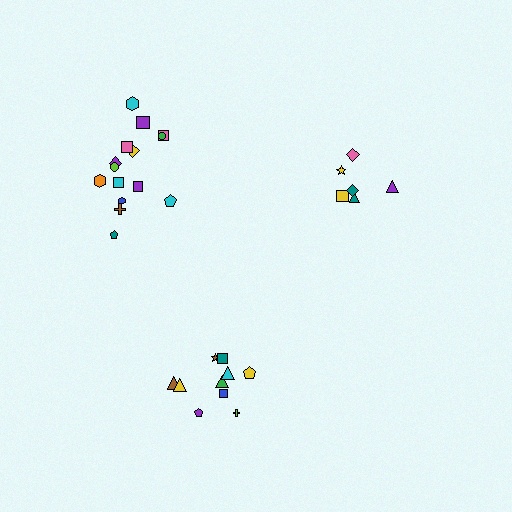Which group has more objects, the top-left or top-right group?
The top-left group.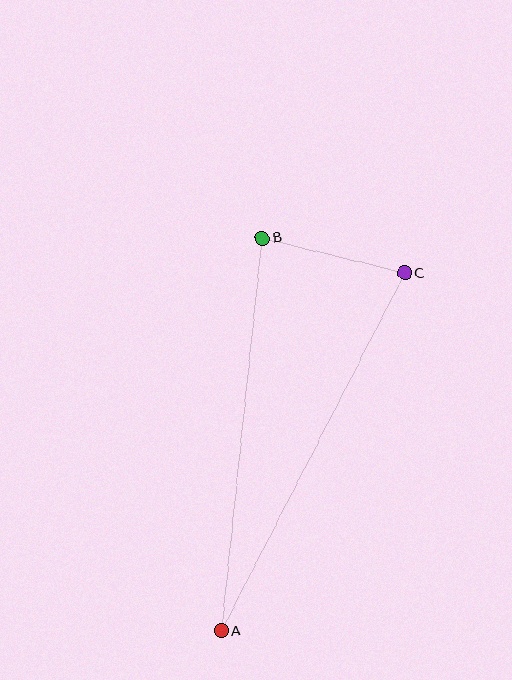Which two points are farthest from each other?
Points A and C are farthest from each other.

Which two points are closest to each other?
Points B and C are closest to each other.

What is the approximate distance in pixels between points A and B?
The distance between A and B is approximately 395 pixels.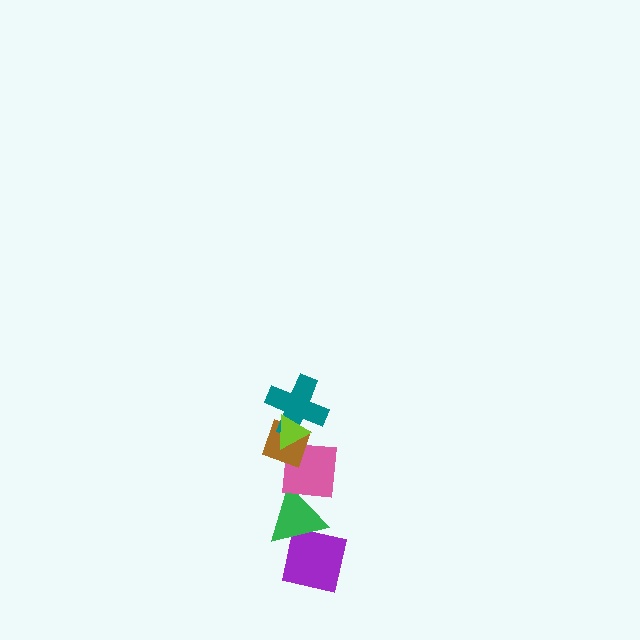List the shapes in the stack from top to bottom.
From top to bottom: the lime triangle, the teal cross, the brown diamond, the pink square, the green triangle, the purple square.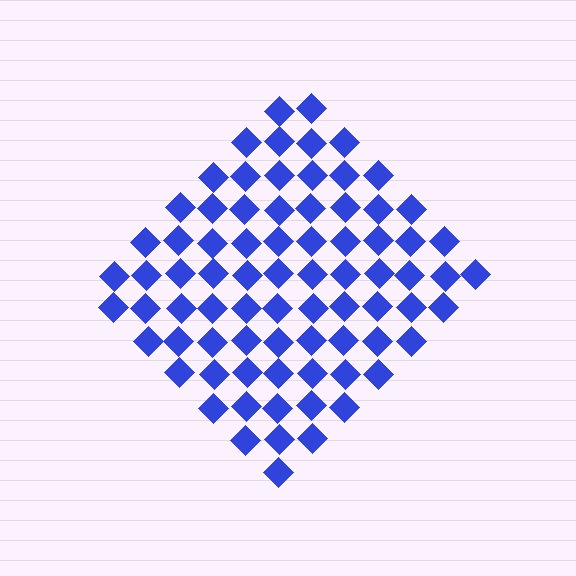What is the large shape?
The large shape is a diamond.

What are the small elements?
The small elements are diamonds.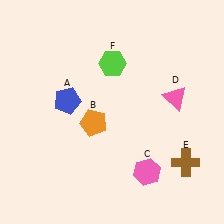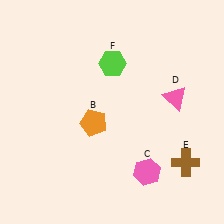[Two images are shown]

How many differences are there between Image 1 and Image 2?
There is 1 difference between the two images.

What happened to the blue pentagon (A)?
The blue pentagon (A) was removed in Image 2. It was in the top-left area of Image 1.